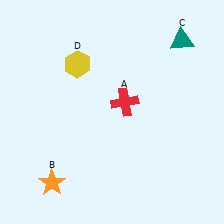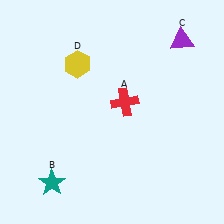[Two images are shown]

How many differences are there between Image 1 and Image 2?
There are 2 differences between the two images.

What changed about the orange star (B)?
In Image 1, B is orange. In Image 2, it changed to teal.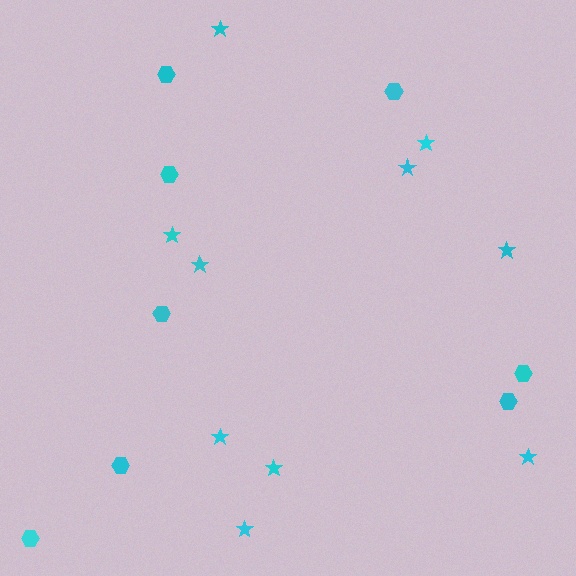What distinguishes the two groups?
There are 2 groups: one group of hexagons (8) and one group of stars (10).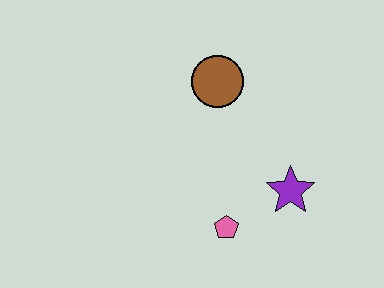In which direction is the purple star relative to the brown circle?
The purple star is below the brown circle.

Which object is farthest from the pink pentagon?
The brown circle is farthest from the pink pentagon.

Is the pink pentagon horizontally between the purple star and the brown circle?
Yes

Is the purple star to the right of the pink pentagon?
Yes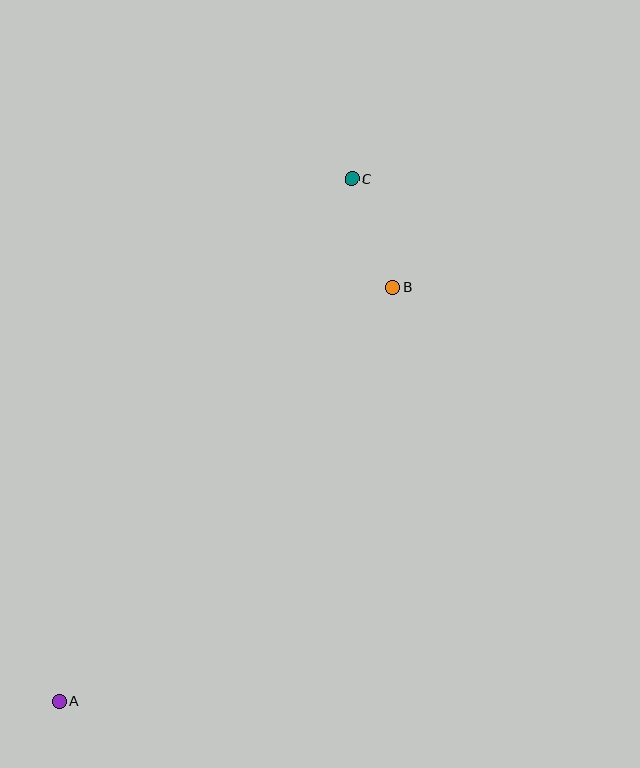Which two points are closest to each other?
Points B and C are closest to each other.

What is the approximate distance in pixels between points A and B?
The distance between A and B is approximately 532 pixels.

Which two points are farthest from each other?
Points A and C are farthest from each other.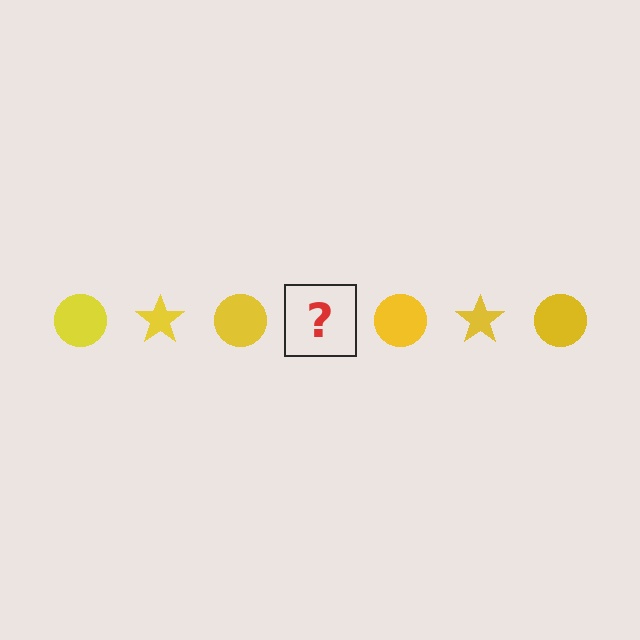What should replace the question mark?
The question mark should be replaced with a yellow star.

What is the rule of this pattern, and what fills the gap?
The rule is that the pattern cycles through circle, star shapes in yellow. The gap should be filled with a yellow star.